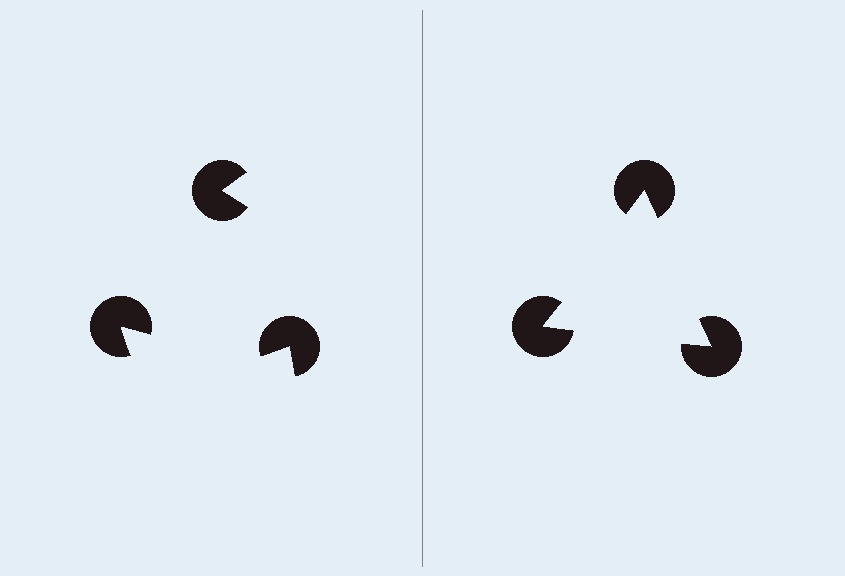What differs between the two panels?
The pac-man discs are positioned identically on both sides; only the wedge orientations differ. On the right they align to a triangle; on the left they are misaligned.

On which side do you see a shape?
An illusory triangle appears on the right side. On the left side the wedge cuts are rotated, so no coherent shape forms.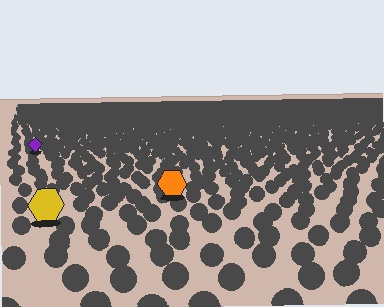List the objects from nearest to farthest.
From nearest to farthest: the yellow hexagon, the orange hexagon, the purple diamond.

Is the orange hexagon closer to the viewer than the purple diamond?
Yes. The orange hexagon is closer — you can tell from the texture gradient: the ground texture is coarser near it.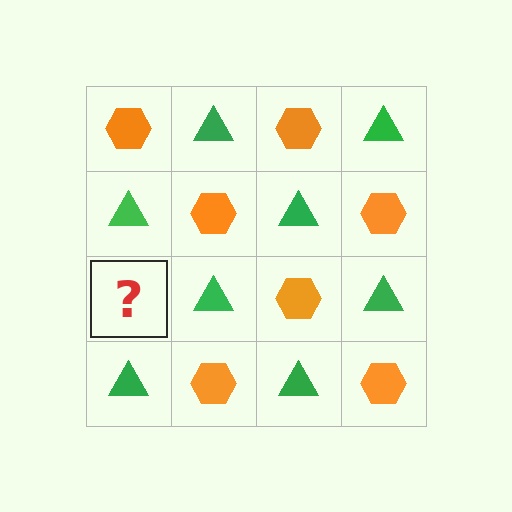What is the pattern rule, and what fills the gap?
The rule is that it alternates orange hexagon and green triangle in a checkerboard pattern. The gap should be filled with an orange hexagon.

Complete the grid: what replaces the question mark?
The question mark should be replaced with an orange hexagon.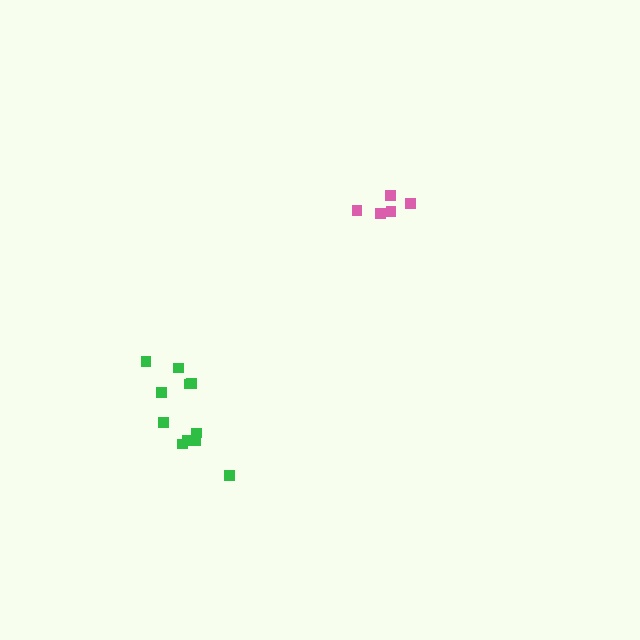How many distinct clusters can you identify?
There are 2 distinct clusters.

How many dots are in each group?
Group 1: 11 dots, Group 2: 5 dots (16 total).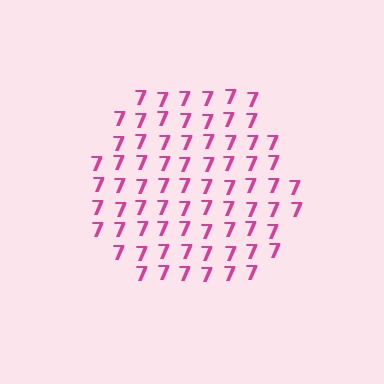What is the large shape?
The large shape is a hexagon.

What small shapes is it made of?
It is made of small digit 7's.